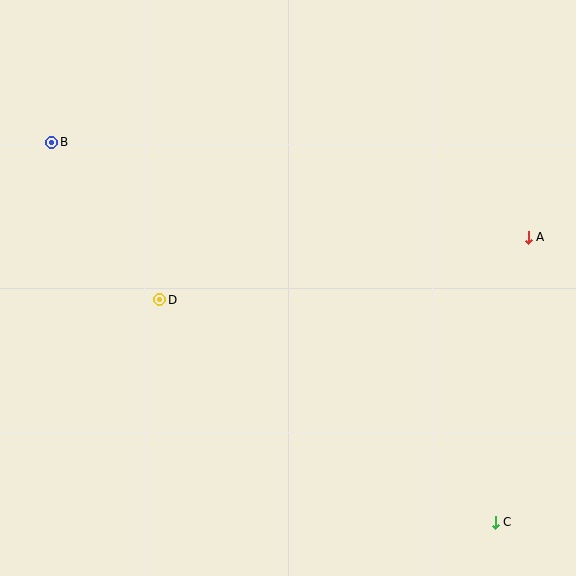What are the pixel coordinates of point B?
Point B is at (52, 142).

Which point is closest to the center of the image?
Point D at (160, 300) is closest to the center.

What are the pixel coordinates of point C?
Point C is at (495, 522).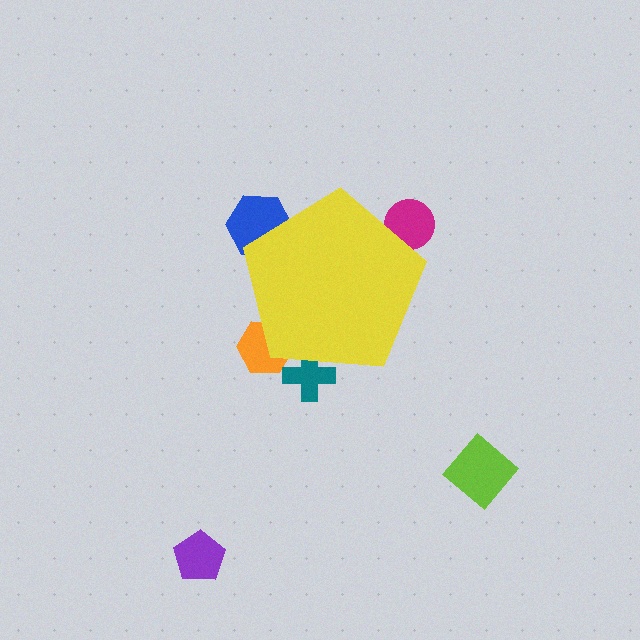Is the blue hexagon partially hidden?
Yes, the blue hexagon is partially hidden behind the yellow pentagon.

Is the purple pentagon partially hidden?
No, the purple pentagon is fully visible.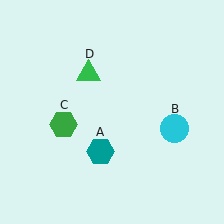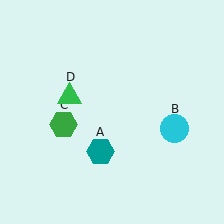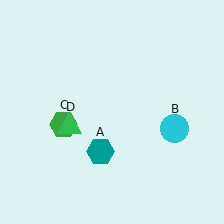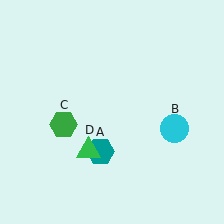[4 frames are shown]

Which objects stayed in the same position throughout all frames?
Teal hexagon (object A) and cyan circle (object B) and green hexagon (object C) remained stationary.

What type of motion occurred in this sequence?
The green triangle (object D) rotated counterclockwise around the center of the scene.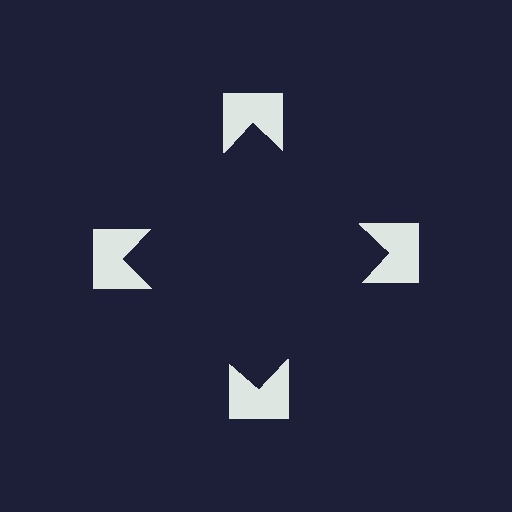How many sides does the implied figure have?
4 sides.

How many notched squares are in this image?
There are 4 — one at each vertex of the illusory square.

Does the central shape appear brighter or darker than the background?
It typically appears slightly darker than the background, even though no actual brightness change is drawn.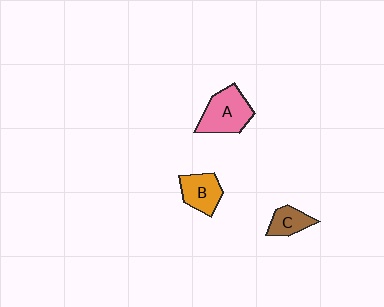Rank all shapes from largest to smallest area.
From largest to smallest: A (pink), B (orange), C (brown).